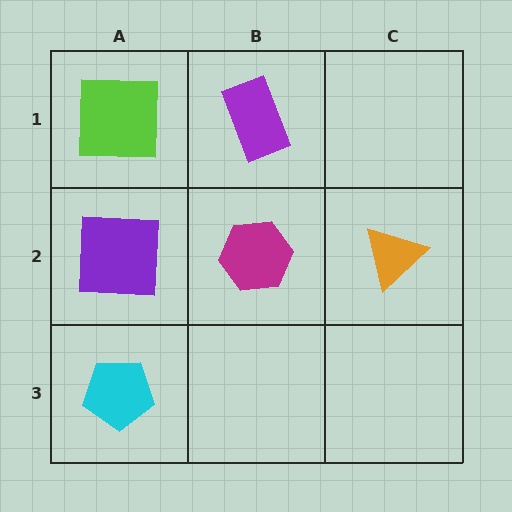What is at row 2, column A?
A purple square.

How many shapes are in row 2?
3 shapes.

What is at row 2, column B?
A magenta hexagon.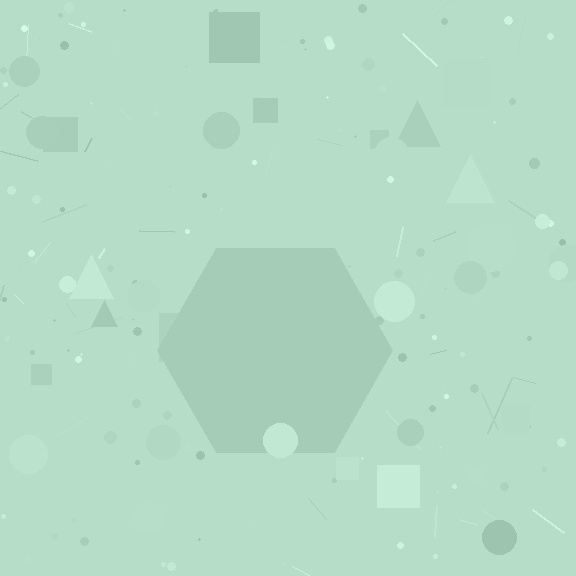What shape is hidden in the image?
A hexagon is hidden in the image.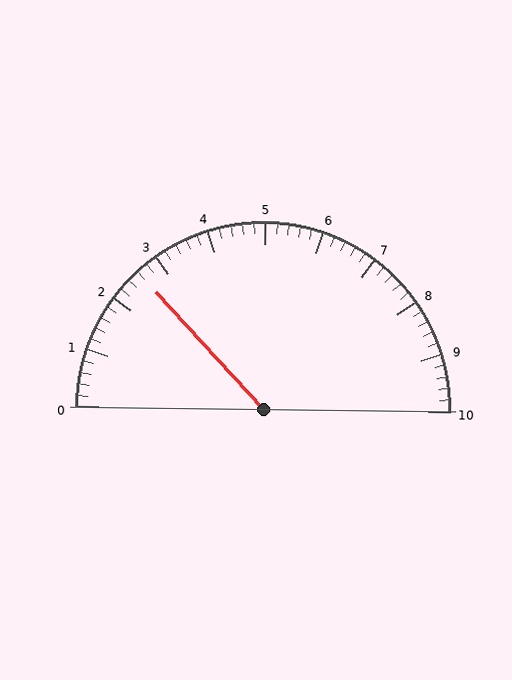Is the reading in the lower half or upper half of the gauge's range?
The reading is in the lower half of the range (0 to 10).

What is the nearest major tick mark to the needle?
The nearest major tick mark is 3.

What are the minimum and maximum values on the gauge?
The gauge ranges from 0 to 10.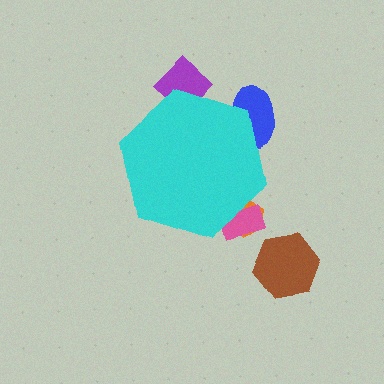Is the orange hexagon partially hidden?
Yes, the orange hexagon is partially hidden behind the cyan hexagon.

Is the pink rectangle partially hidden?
Yes, the pink rectangle is partially hidden behind the cyan hexagon.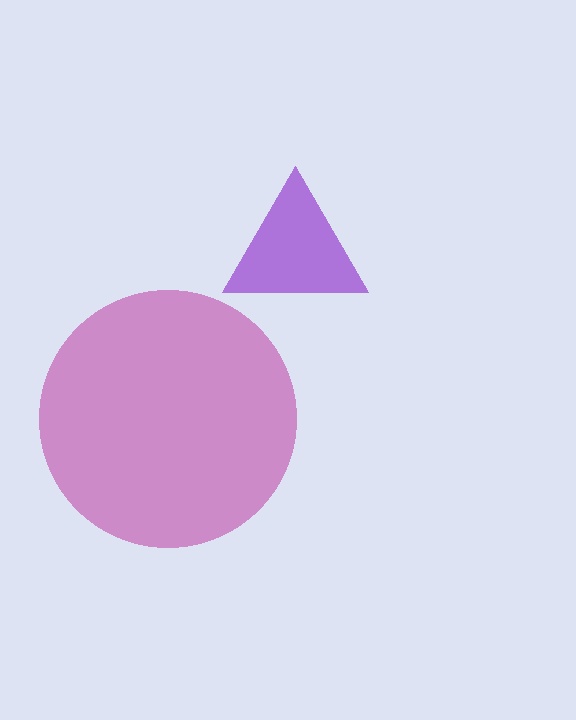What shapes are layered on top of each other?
The layered shapes are: a purple triangle, a magenta circle.